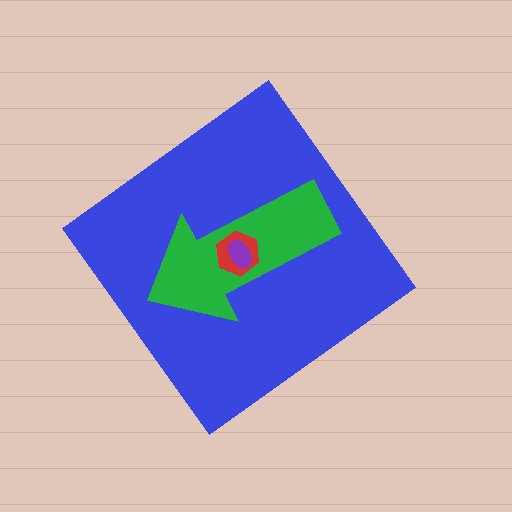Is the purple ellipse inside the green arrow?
Yes.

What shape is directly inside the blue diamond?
The green arrow.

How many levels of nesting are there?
4.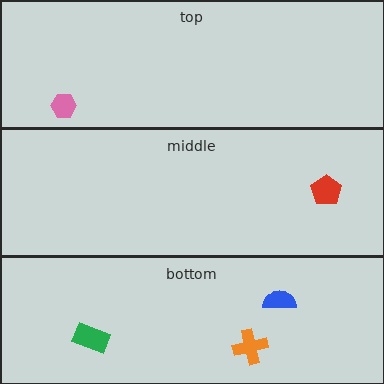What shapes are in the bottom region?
The orange cross, the green rectangle, the blue semicircle.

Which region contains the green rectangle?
The bottom region.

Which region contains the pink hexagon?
The top region.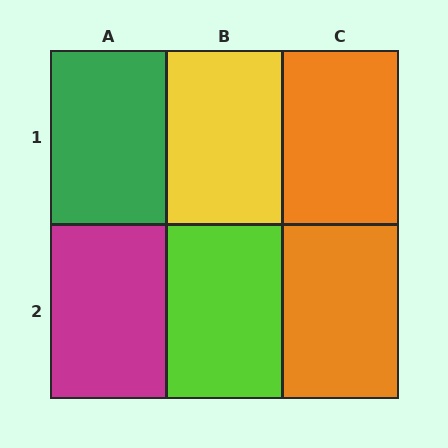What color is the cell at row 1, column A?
Green.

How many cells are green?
1 cell is green.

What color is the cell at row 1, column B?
Yellow.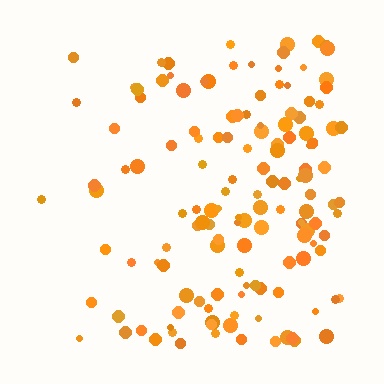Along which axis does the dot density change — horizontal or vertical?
Horizontal.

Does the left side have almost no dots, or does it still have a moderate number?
Still a moderate number, just noticeably fewer than the right.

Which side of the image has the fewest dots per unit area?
The left.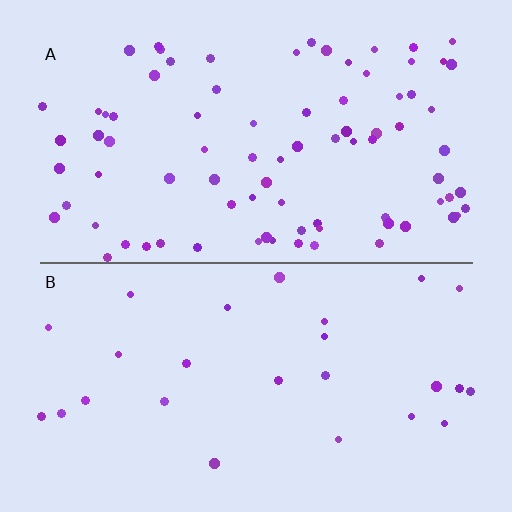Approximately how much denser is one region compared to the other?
Approximately 3.2× — region A over region B.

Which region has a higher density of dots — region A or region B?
A (the top).